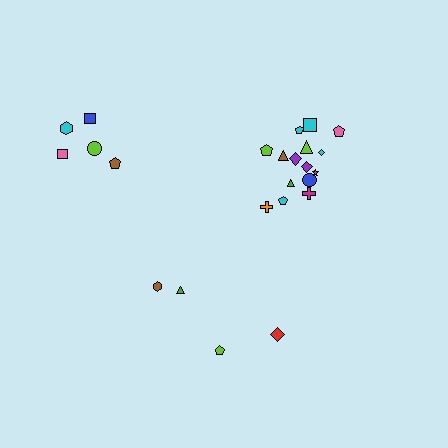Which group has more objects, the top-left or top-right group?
The top-right group.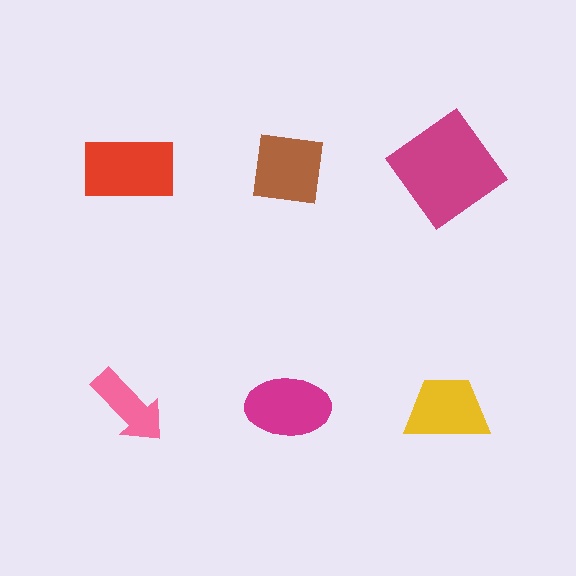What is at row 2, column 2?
A magenta ellipse.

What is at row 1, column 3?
A magenta diamond.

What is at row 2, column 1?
A pink arrow.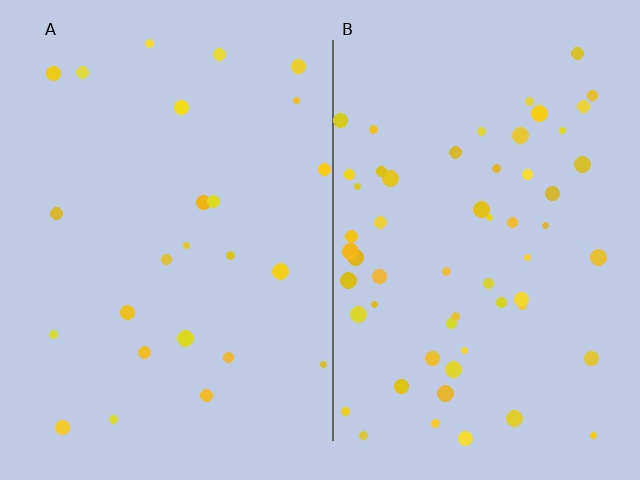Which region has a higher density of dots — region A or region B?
B (the right).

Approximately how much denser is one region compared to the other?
Approximately 2.4× — region B over region A.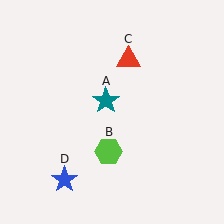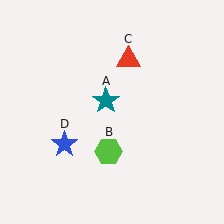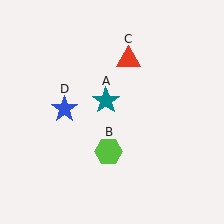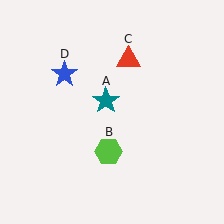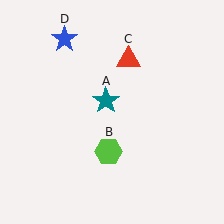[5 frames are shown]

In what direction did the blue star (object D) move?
The blue star (object D) moved up.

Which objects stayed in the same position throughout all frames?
Teal star (object A) and lime hexagon (object B) and red triangle (object C) remained stationary.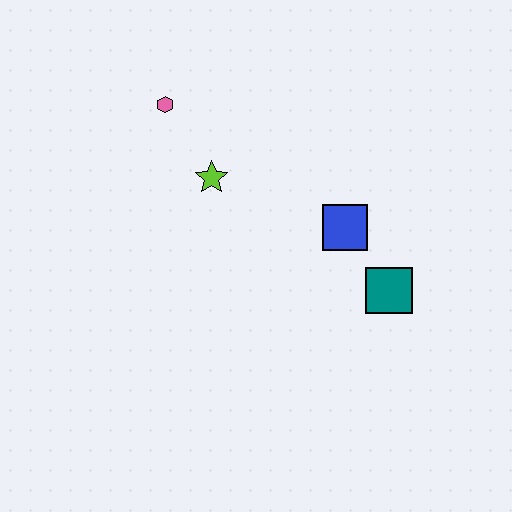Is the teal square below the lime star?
Yes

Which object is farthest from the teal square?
The pink hexagon is farthest from the teal square.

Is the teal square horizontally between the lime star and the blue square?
No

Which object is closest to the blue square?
The teal square is closest to the blue square.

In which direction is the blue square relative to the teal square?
The blue square is above the teal square.